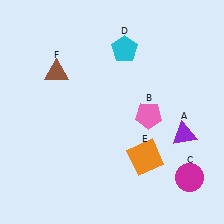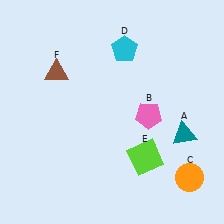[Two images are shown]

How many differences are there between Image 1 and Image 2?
There are 3 differences between the two images.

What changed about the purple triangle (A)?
In Image 1, A is purple. In Image 2, it changed to teal.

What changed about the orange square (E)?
In Image 1, E is orange. In Image 2, it changed to lime.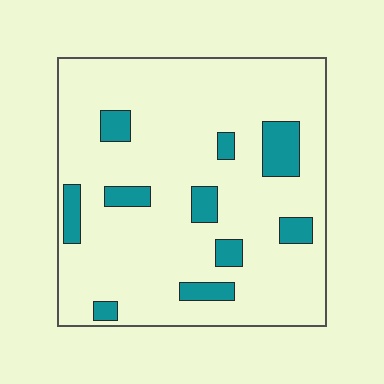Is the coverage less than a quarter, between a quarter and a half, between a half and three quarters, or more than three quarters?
Less than a quarter.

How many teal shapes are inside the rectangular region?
10.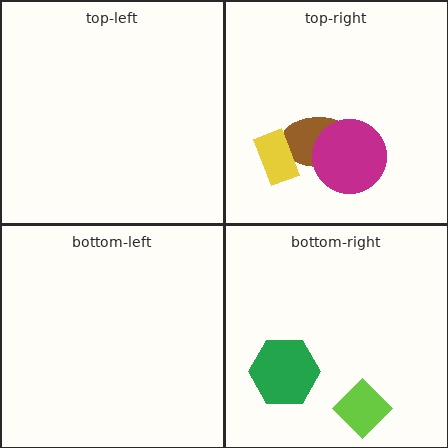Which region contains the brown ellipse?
The top-right region.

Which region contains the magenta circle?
The top-right region.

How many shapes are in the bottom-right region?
2.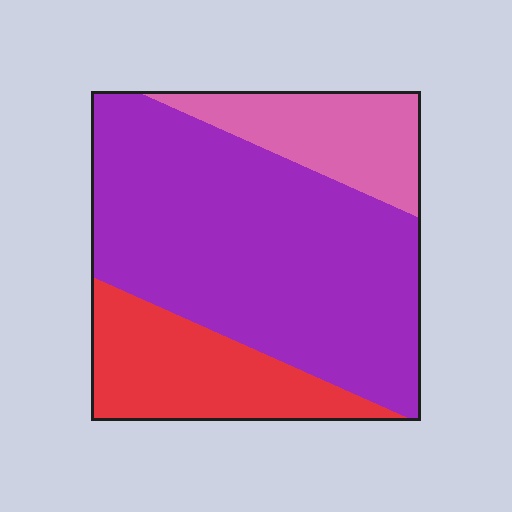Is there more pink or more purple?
Purple.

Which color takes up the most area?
Purple, at roughly 60%.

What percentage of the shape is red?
Red covers about 20% of the shape.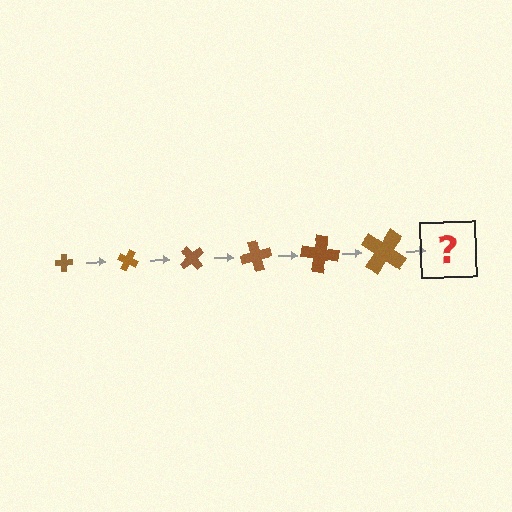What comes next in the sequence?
The next element should be a cross, larger than the previous one and rotated 150 degrees from the start.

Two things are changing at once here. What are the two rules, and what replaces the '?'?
The two rules are that the cross grows larger each step and it rotates 25 degrees each step. The '?' should be a cross, larger than the previous one and rotated 150 degrees from the start.